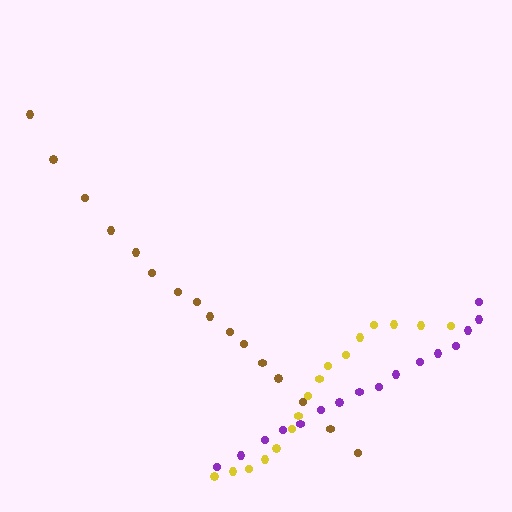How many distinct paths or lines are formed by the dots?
There are 3 distinct paths.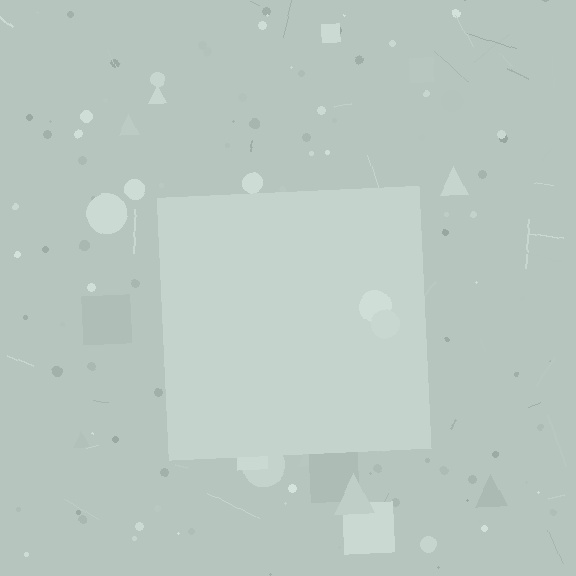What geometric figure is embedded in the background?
A square is embedded in the background.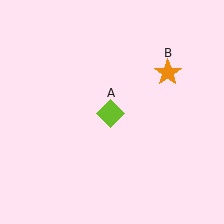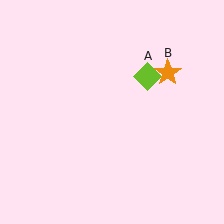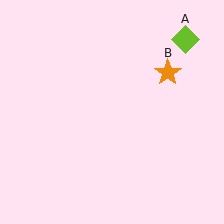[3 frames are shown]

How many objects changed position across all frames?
1 object changed position: lime diamond (object A).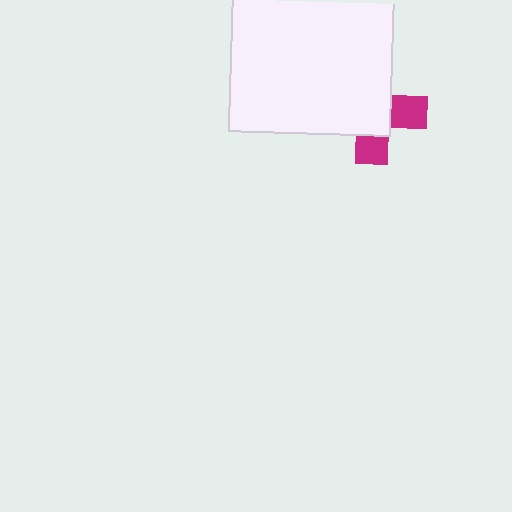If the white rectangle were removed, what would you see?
You would see the complete magenta cross.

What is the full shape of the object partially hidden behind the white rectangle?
The partially hidden object is a magenta cross.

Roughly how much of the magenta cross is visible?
A small part of it is visible (roughly 35%).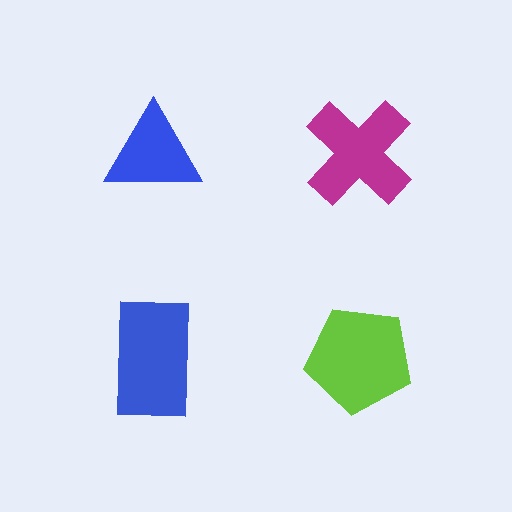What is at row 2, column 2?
A lime pentagon.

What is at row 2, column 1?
A blue rectangle.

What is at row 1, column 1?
A blue triangle.